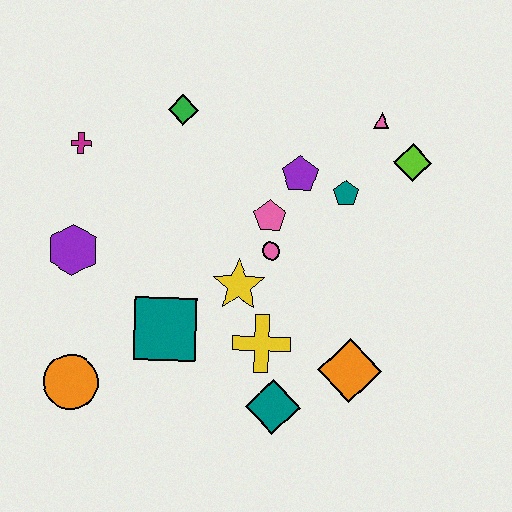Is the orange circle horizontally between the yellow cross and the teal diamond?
No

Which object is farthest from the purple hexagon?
The lime diamond is farthest from the purple hexagon.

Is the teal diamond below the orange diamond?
Yes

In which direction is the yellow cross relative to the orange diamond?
The yellow cross is to the left of the orange diamond.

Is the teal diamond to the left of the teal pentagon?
Yes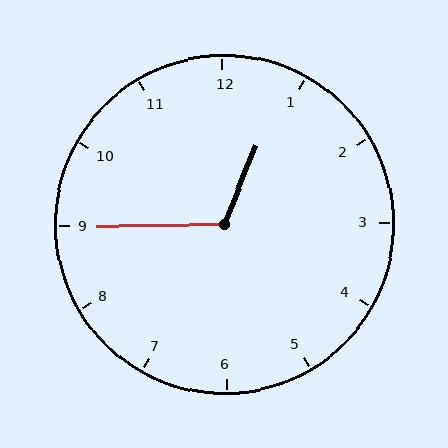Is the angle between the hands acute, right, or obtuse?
It is obtuse.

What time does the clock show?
12:45.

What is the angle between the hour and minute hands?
Approximately 112 degrees.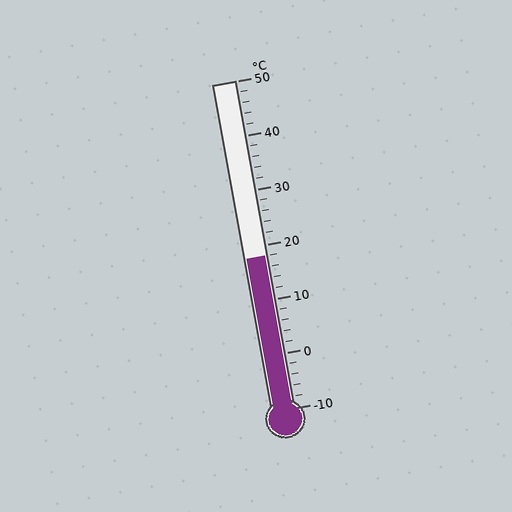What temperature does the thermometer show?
The thermometer shows approximately 18°C.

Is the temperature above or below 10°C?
The temperature is above 10°C.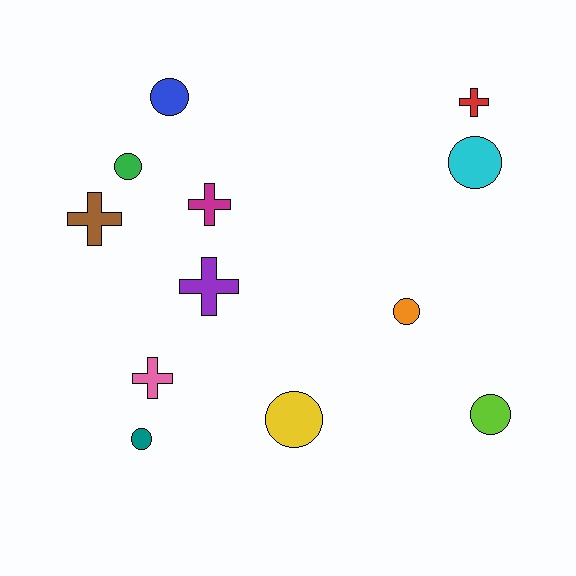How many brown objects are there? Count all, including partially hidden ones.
There is 1 brown object.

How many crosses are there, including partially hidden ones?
There are 5 crosses.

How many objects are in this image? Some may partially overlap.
There are 12 objects.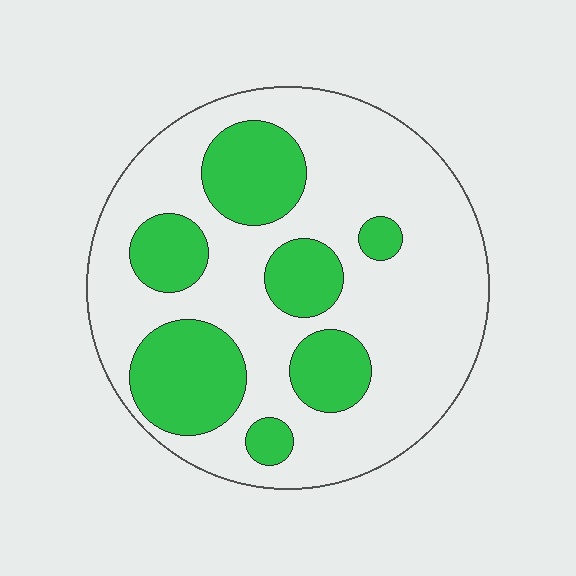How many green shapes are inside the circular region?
7.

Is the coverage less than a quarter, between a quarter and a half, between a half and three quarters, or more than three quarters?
Between a quarter and a half.